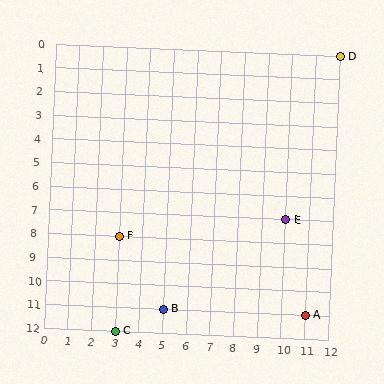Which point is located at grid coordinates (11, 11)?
Point A is at (11, 11).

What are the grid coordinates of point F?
Point F is at grid coordinates (3, 8).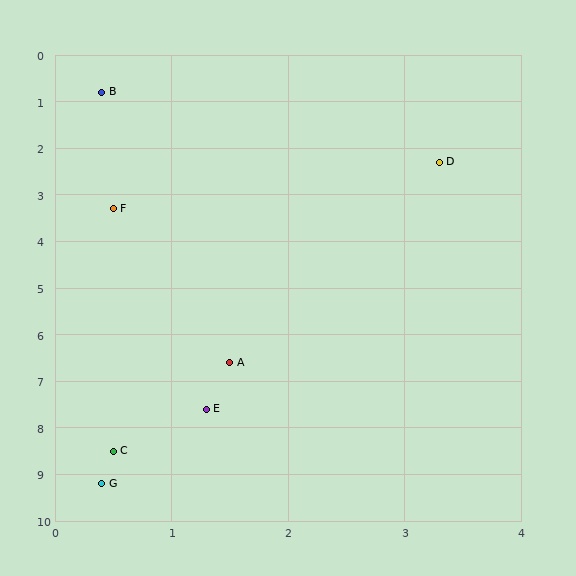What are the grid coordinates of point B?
Point B is at approximately (0.4, 0.8).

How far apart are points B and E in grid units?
Points B and E are about 6.9 grid units apart.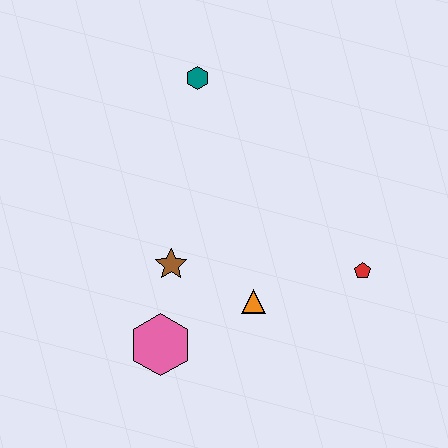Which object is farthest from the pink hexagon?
The teal hexagon is farthest from the pink hexagon.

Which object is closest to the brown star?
The pink hexagon is closest to the brown star.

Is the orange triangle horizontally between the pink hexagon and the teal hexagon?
No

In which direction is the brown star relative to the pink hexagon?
The brown star is above the pink hexagon.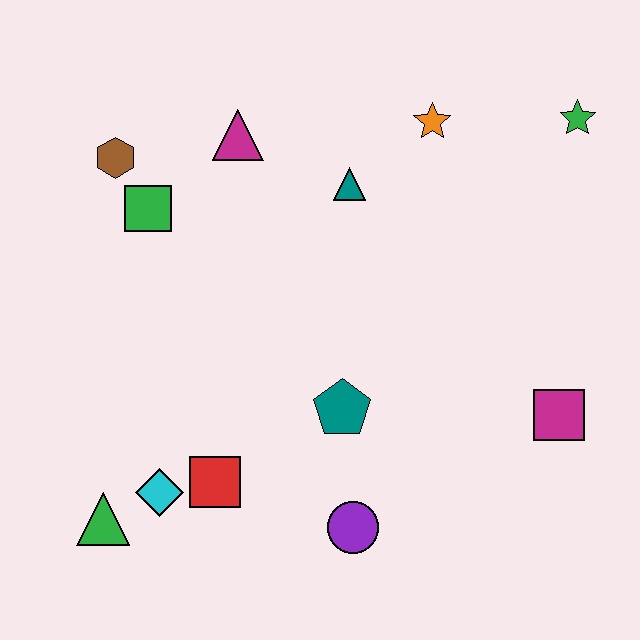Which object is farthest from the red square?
The green star is farthest from the red square.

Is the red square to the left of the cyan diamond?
No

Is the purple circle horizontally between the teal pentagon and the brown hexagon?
No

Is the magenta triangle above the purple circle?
Yes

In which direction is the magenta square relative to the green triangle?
The magenta square is to the right of the green triangle.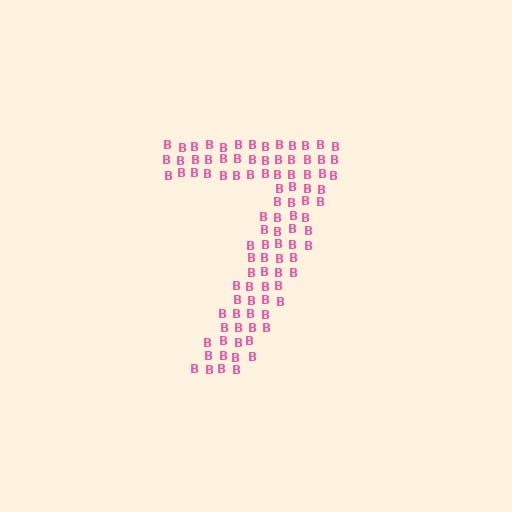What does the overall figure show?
The overall figure shows the digit 7.